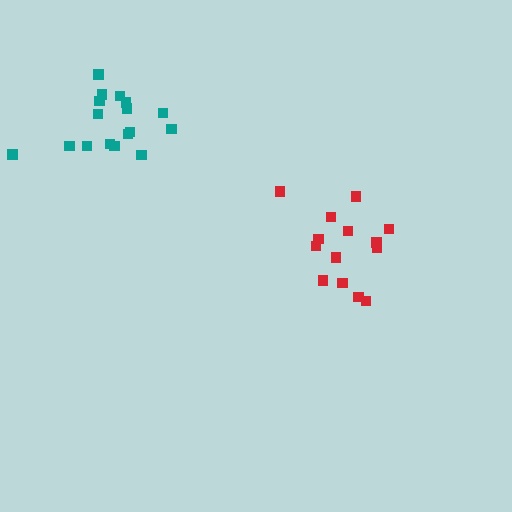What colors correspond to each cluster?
The clusters are colored: teal, red.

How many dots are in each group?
Group 1: 17 dots, Group 2: 14 dots (31 total).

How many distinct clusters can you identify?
There are 2 distinct clusters.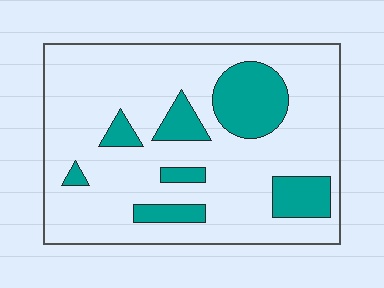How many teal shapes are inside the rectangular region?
7.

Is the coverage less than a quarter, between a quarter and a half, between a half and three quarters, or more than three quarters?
Less than a quarter.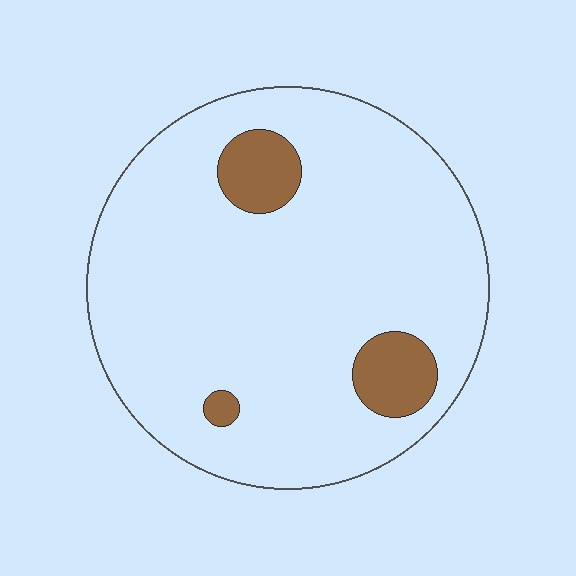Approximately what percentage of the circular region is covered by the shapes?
Approximately 10%.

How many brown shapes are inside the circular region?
3.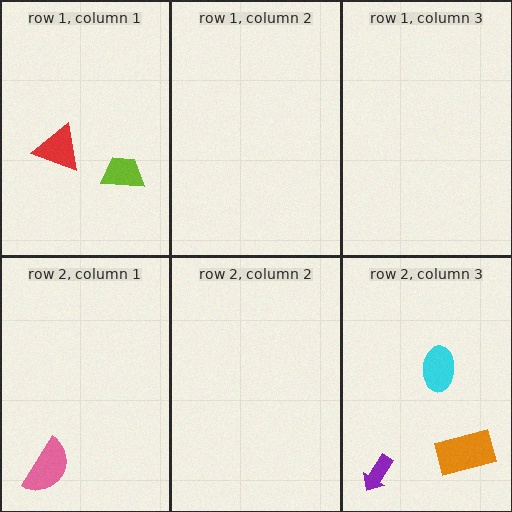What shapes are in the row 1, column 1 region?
The red triangle, the lime trapezoid.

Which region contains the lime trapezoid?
The row 1, column 1 region.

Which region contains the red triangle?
The row 1, column 1 region.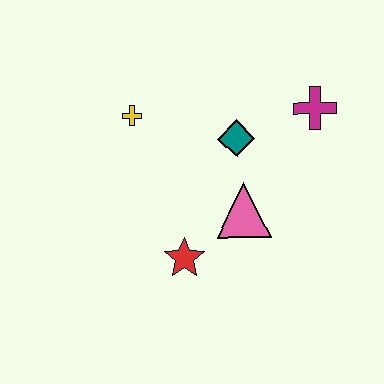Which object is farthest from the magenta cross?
The red star is farthest from the magenta cross.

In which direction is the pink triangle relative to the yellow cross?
The pink triangle is to the right of the yellow cross.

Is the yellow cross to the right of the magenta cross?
No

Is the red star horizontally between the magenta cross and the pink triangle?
No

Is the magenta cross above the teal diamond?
Yes